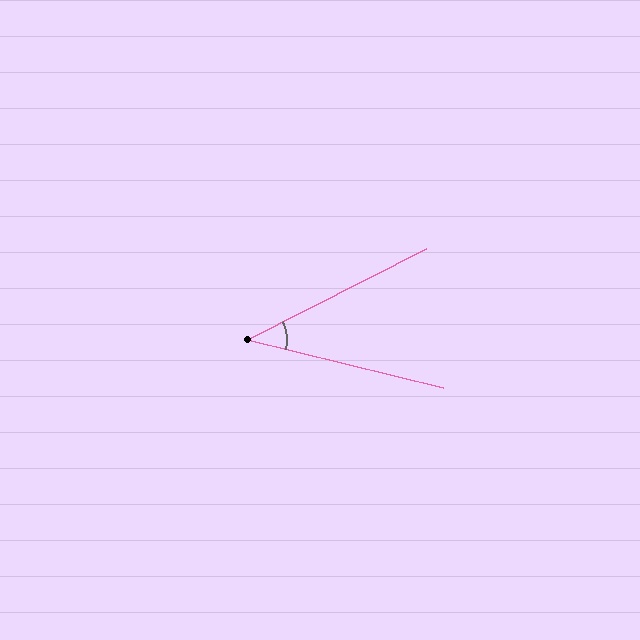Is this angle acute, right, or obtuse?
It is acute.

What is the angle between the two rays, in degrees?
Approximately 41 degrees.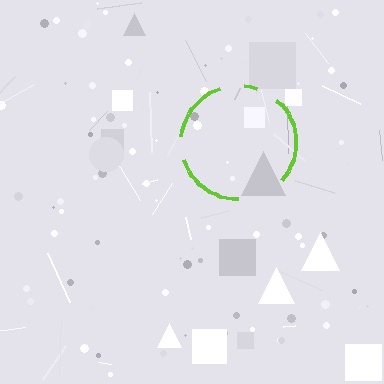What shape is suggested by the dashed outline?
The dashed outline suggests a circle.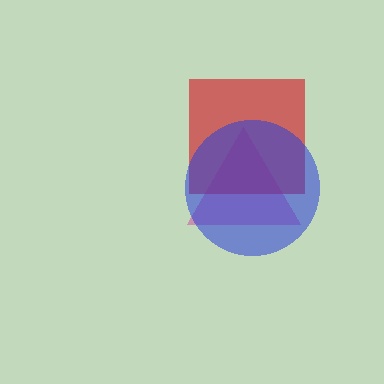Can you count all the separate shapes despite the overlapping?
Yes, there are 3 separate shapes.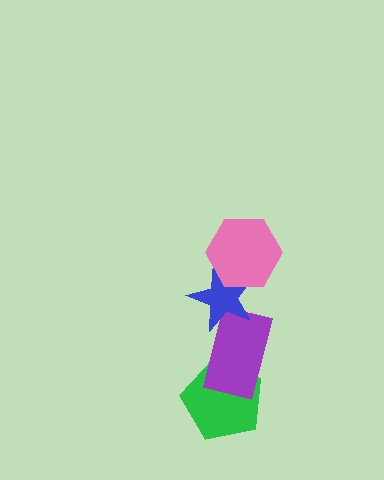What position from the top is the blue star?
The blue star is 2nd from the top.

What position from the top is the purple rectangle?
The purple rectangle is 3rd from the top.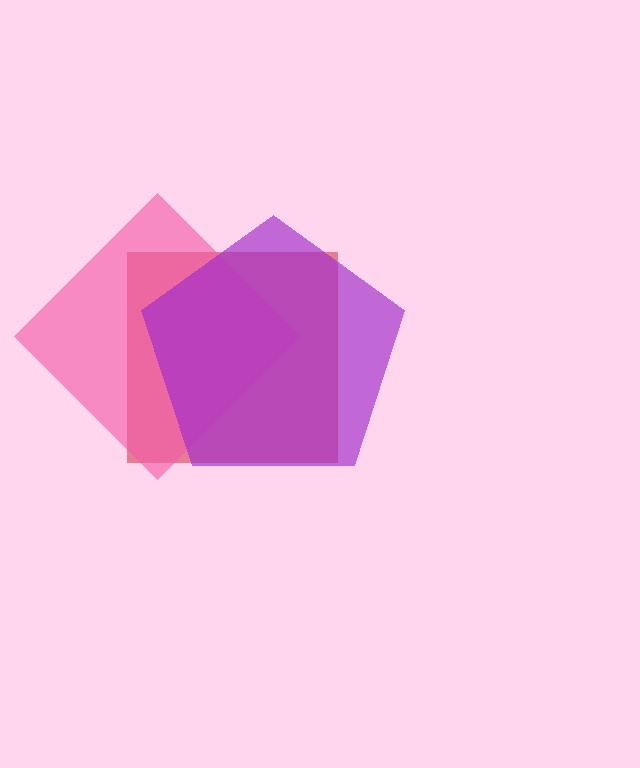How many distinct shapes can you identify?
There are 3 distinct shapes: a red square, a pink diamond, a purple pentagon.